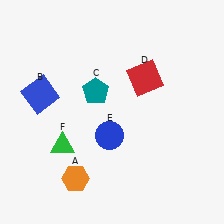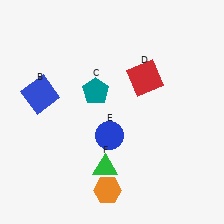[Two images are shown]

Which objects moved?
The objects that moved are: the orange hexagon (A), the green triangle (F).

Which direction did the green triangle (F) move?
The green triangle (F) moved right.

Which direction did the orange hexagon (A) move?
The orange hexagon (A) moved right.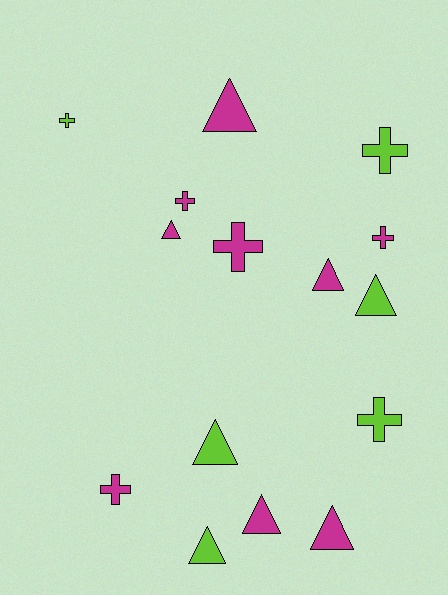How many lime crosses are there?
There are 3 lime crosses.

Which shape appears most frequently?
Triangle, with 8 objects.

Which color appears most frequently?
Magenta, with 9 objects.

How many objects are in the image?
There are 15 objects.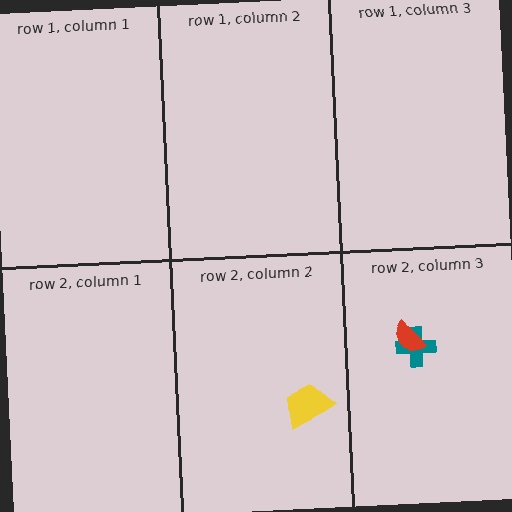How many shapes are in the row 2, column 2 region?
1.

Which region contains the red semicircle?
The row 2, column 3 region.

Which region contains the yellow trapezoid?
The row 2, column 2 region.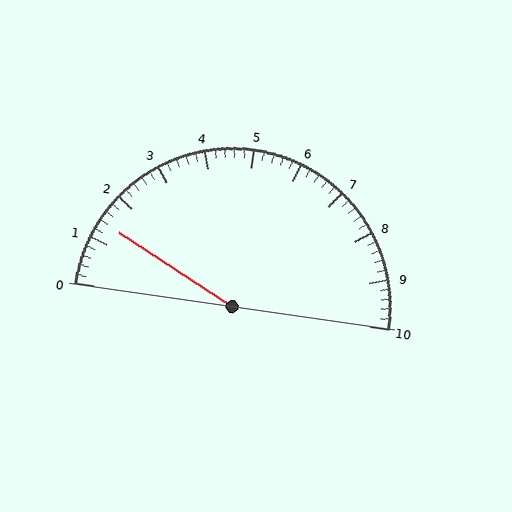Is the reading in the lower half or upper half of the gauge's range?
The reading is in the lower half of the range (0 to 10).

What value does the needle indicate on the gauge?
The needle indicates approximately 1.4.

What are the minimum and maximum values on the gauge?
The gauge ranges from 0 to 10.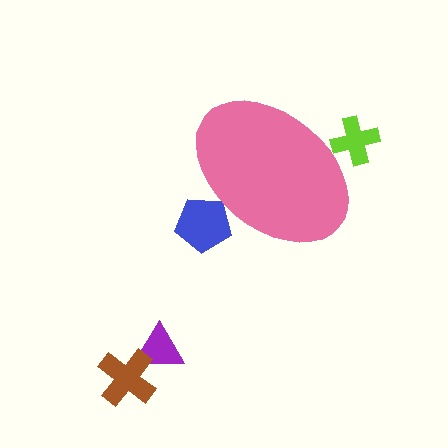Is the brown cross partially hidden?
No, the brown cross is fully visible.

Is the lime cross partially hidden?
Yes, the lime cross is partially hidden behind the pink ellipse.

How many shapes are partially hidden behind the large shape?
2 shapes are partially hidden.